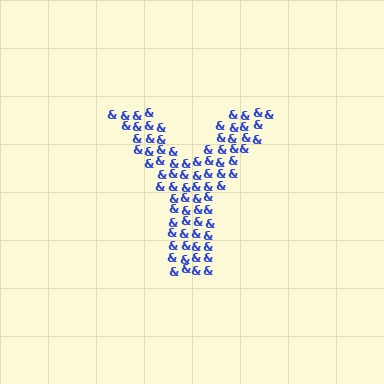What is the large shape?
The large shape is the letter Y.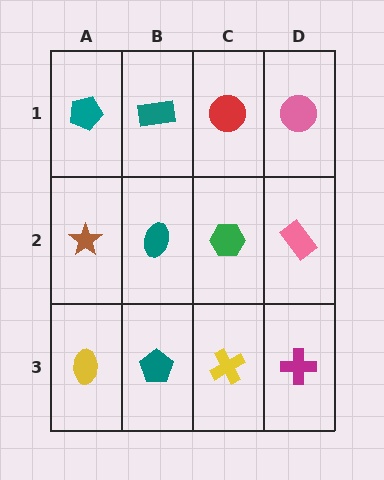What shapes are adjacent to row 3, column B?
A teal ellipse (row 2, column B), a yellow ellipse (row 3, column A), a yellow cross (row 3, column C).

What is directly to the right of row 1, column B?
A red circle.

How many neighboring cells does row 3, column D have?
2.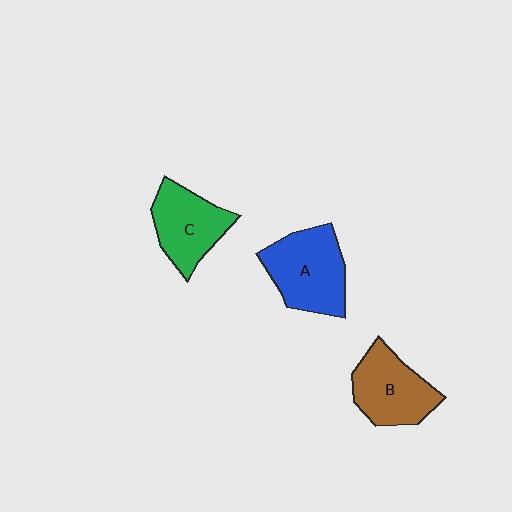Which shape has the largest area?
Shape A (blue).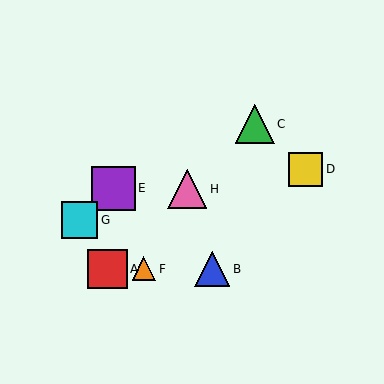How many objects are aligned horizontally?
3 objects (A, B, F) are aligned horizontally.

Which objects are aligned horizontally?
Objects A, B, F are aligned horizontally.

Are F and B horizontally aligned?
Yes, both are at y≈269.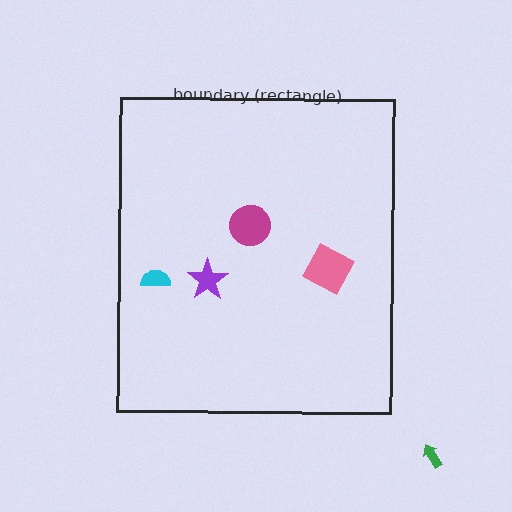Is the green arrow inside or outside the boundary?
Outside.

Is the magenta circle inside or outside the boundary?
Inside.